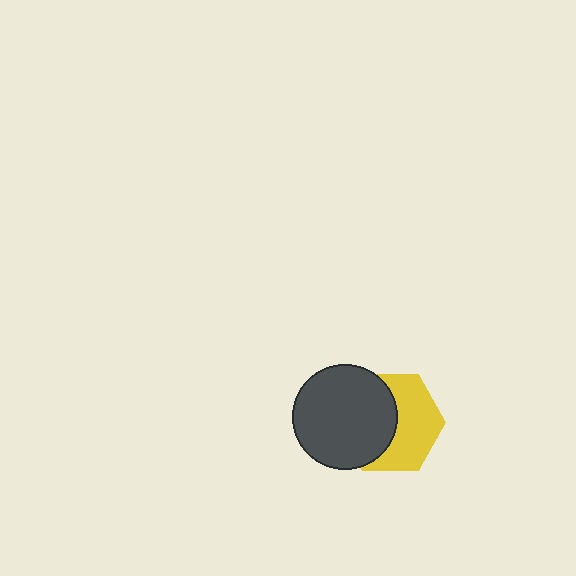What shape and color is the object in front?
The object in front is a dark gray circle.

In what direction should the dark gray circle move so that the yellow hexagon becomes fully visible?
The dark gray circle should move left. That is the shortest direction to clear the overlap and leave the yellow hexagon fully visible.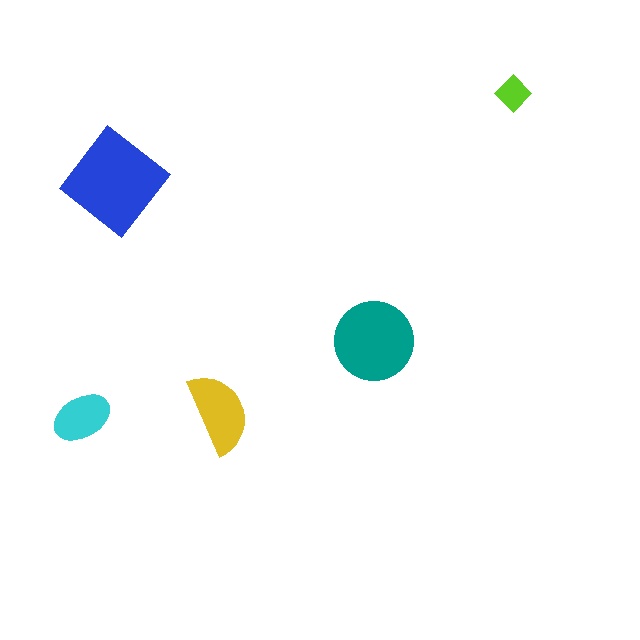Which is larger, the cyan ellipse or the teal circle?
The teal circle.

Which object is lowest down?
The cyan ellipse is bottommost.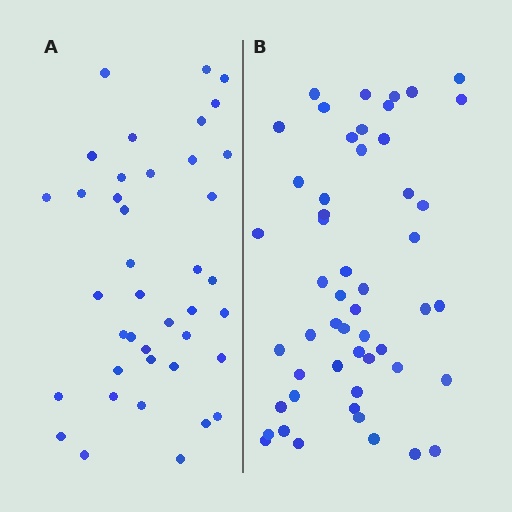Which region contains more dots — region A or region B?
Region B (the right region) has more dots.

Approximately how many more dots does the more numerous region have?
Region B has roughly 12 or so more dots than region A.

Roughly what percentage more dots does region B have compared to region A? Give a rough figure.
About 30% more.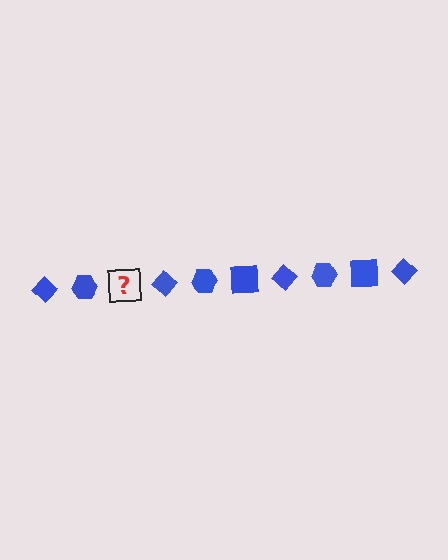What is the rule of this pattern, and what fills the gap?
The rule is that the pattern cycles through diamond, hexagon, square shapes in blue. The gap should be filled with a blue square.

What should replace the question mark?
The question mark should be replaced with a blue square.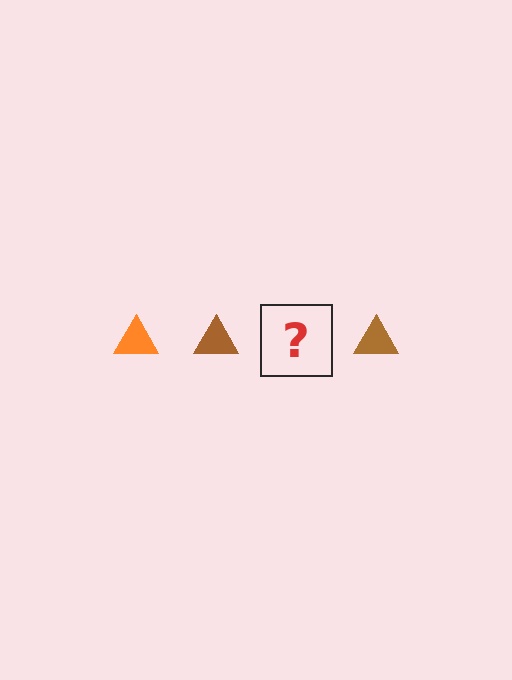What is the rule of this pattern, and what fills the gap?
The rule is that the pattern cycles through orange, brown triangles. The gap should be filled with an orange triangle.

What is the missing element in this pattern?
The missing element is an orange triangle.